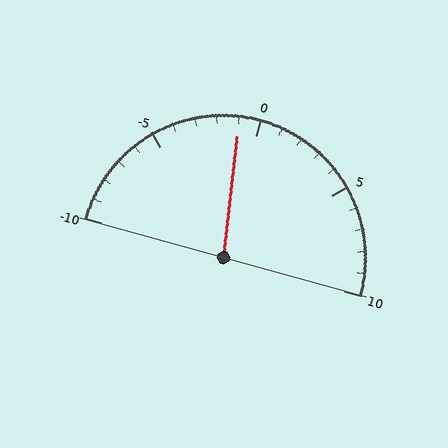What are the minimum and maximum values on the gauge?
The gauge ranges from -10 to 10.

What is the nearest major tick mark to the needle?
The nearest major tick mark is 0.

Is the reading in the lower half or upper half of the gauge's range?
The reading is in the lower half of the range (-10 to 10).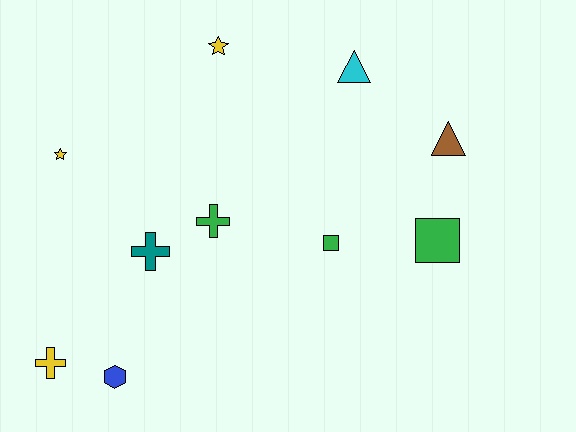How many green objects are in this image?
There are 3 green objects.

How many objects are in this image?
There are 10 objects.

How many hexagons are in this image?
There is 1 hexagon.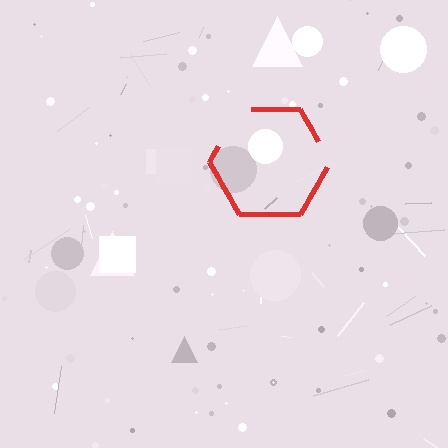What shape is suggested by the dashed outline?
The dashed outline suggests a hexagon.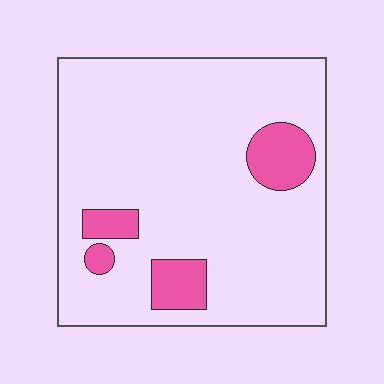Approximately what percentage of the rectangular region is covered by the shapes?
Approximately 15%.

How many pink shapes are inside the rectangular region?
4.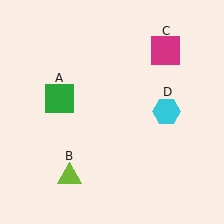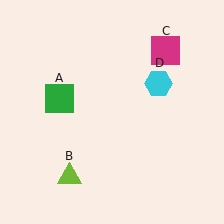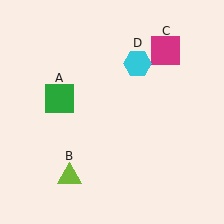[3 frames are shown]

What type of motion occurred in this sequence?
The cyan hexagon (object D) rotated counterclockwise around the center of the scene.